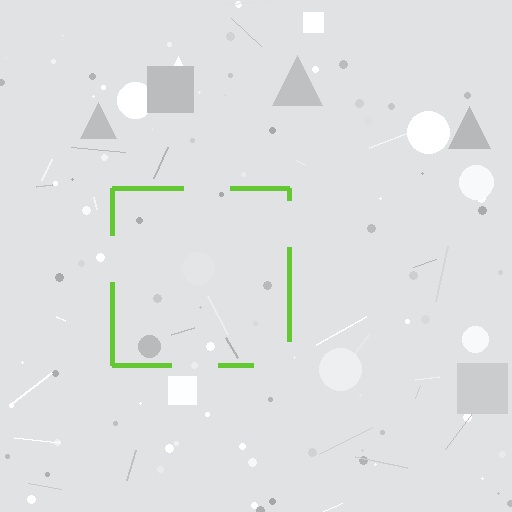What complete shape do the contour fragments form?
The contour fragments form a square.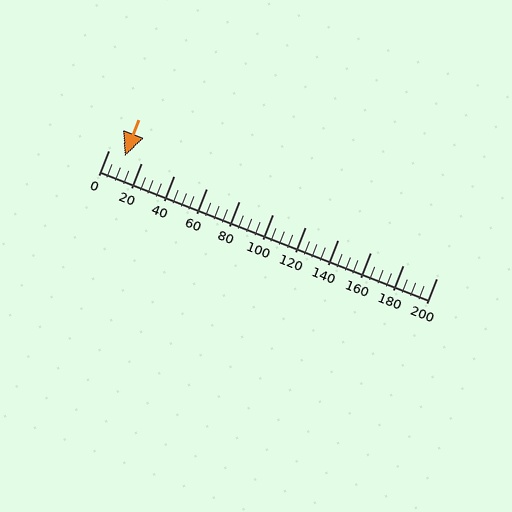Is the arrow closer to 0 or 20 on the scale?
The arrow is closer to 20.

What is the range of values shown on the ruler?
The ruler shows values from 0 to 200.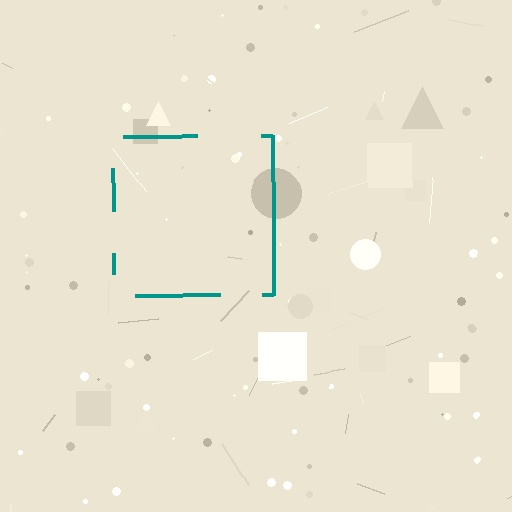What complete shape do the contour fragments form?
The contour fragments form a square.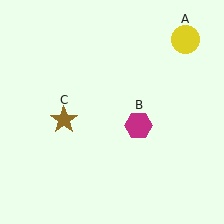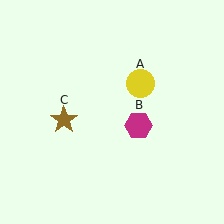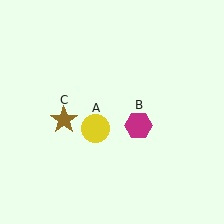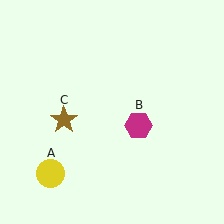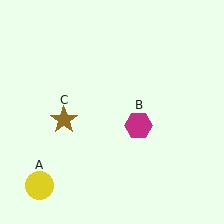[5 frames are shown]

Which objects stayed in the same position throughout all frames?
Magenta hexagon (object B) and brown star (object C) remained stationary.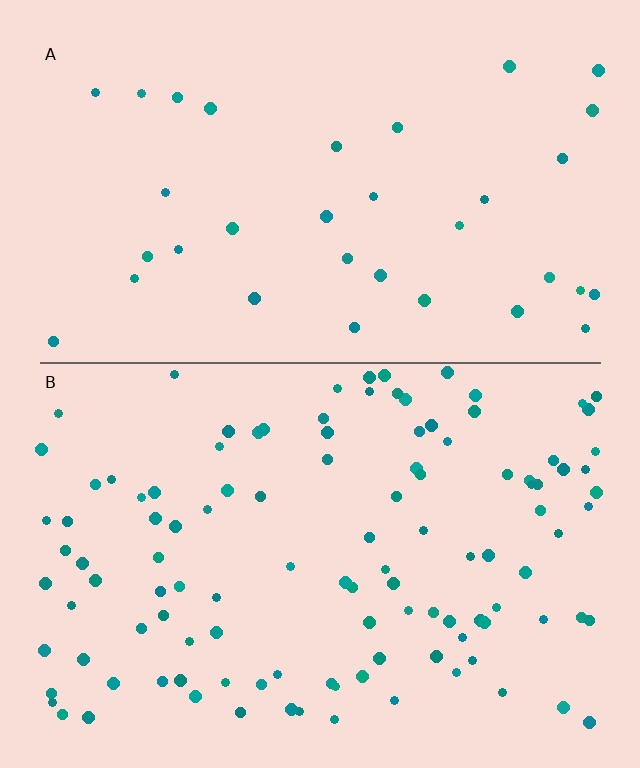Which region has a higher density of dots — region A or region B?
B (the bottom).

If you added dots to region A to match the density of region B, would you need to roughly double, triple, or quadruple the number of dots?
Approximately triple.